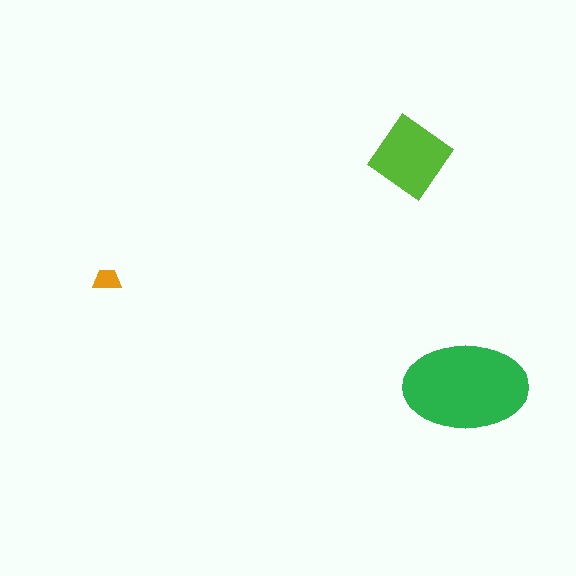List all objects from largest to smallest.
The green ellipse, the lime diamond, the orange trapezoid.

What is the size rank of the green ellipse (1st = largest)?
1st.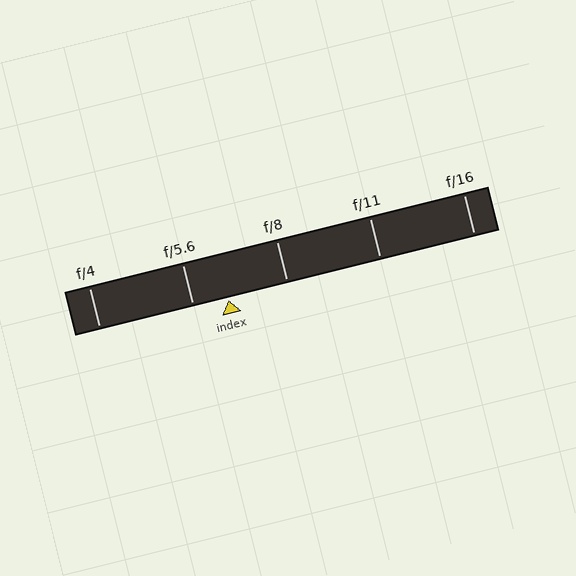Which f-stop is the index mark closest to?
The index mark is closest to f/5.6.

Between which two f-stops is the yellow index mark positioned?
The index mark is between f/5.6 and f/8.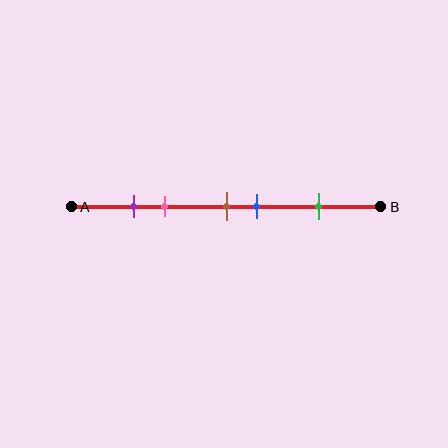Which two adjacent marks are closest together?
The purple and pink marks are the closest adjacent pair.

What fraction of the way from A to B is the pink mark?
The pink mark is approximately 30% (0.3) of the way from A to B.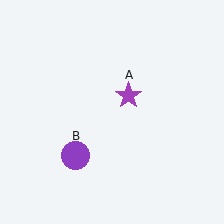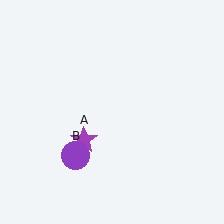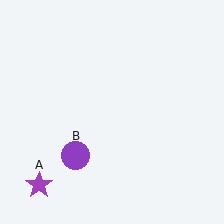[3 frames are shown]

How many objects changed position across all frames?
1 object changed position: purple star (object A).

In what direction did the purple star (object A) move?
The purple star (object A) moved down and to the left.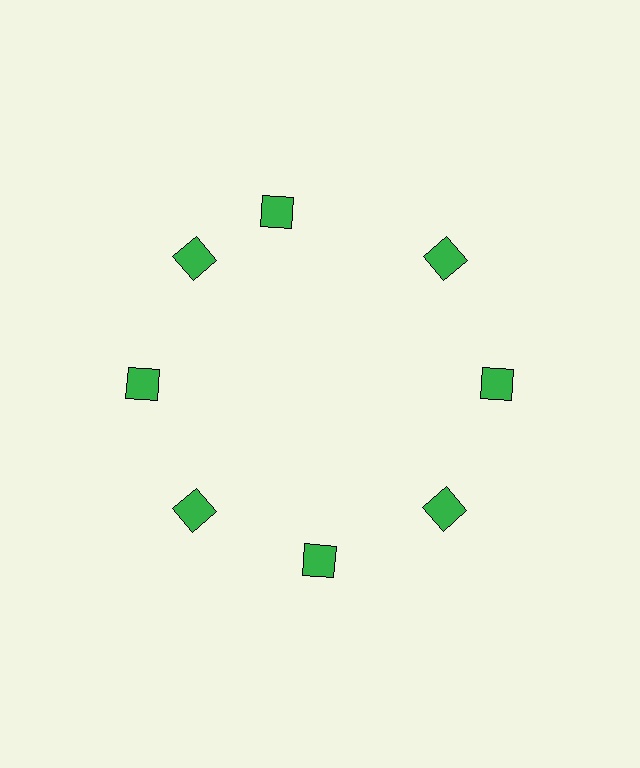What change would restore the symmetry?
The symmetry would be restored by rotating it back into even spacing with its neighbors so that all 8 squares sit at equal angles and equal distance from the center.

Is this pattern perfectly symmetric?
No. The 8 green squares are arranged in a ring, but one element near the 12 o'clock position is rotated out of alignment along the ring, breaking the 8-fold rotational symmetry.